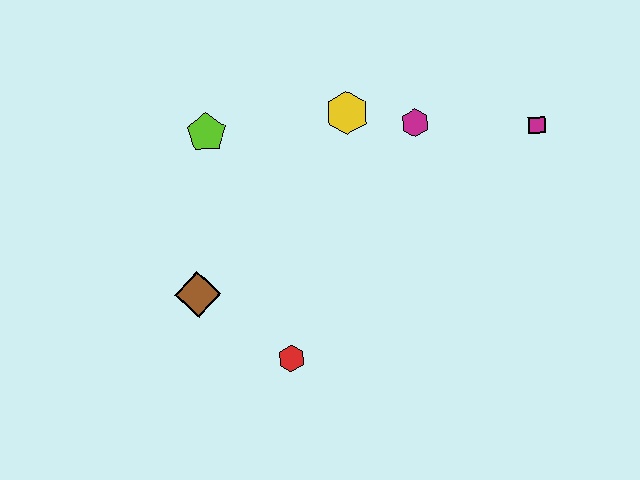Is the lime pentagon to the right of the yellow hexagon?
No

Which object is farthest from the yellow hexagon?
The red hexagon is farthest from the yellow hexagon.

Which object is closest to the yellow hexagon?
The magenta hexagon is closest to the yellow hexagon.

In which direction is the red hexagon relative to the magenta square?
The red hexagon is to the left of the magenta square.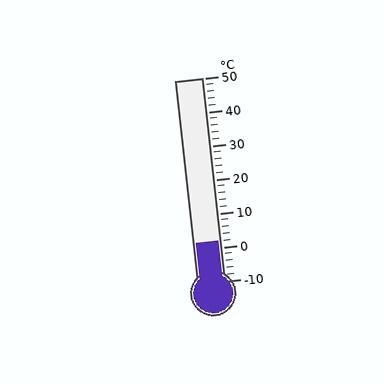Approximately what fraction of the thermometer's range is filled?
The thermometer is filled to approximately 20% of its range.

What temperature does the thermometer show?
The thermometer shows approximately 2°C.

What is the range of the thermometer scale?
The thermometer scale ranges from -10°C to 50°C.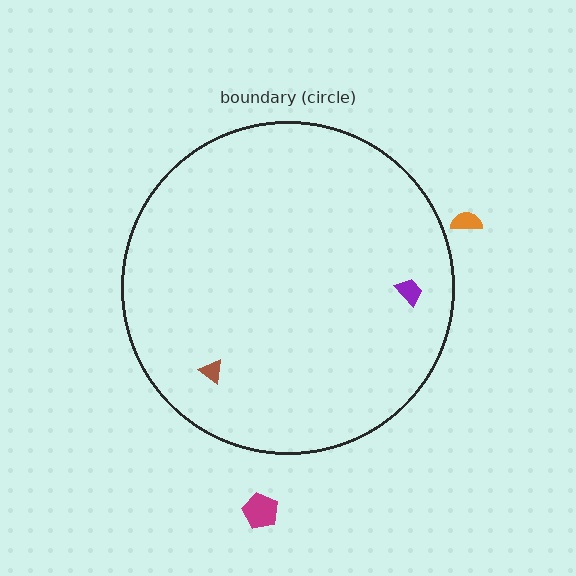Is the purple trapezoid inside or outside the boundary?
Inside.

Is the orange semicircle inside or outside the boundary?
Outside.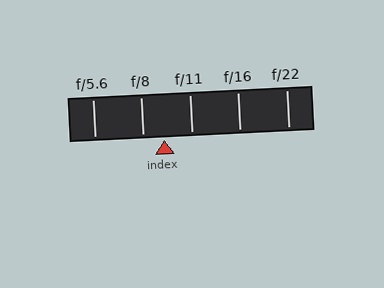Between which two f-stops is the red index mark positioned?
The index mark is between f/8 and f/11.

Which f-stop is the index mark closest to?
The index mark is closest to f/8.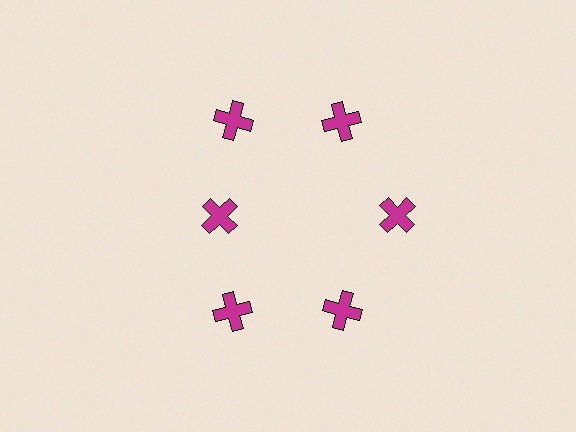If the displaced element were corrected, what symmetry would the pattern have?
It would have 6-fold rotational symmetry — the pattern would map onto itself every 60 degrees.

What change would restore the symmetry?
The symmetry would be restored by moving it outward, back onto the ring so that all 6 crosses sit at equal angles and equal distance from the center.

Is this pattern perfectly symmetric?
No. The 6 magenta crosses are arranged in a ring, but one element near the 9 o'clock position is pulled inward toward the center, breaking the 6-fold rotational symmetry.